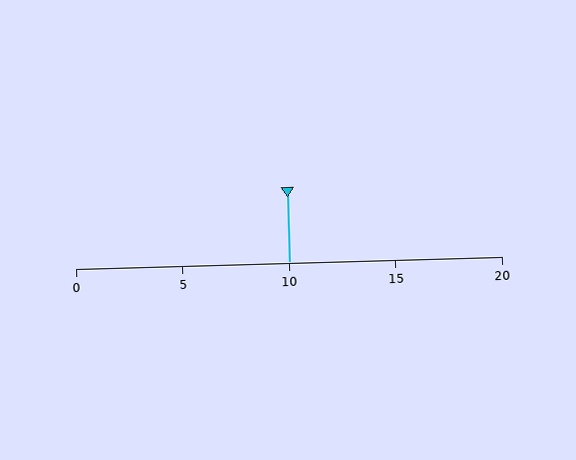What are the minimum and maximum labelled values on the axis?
The axis runs from 0 to 20.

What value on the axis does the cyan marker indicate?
The marker indicates approximately 10.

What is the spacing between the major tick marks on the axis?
The major ticks are spaced 5 apart.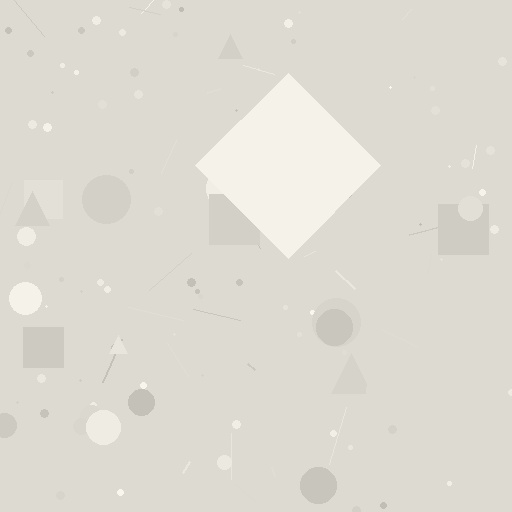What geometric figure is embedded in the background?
A diamond is embedded in the background.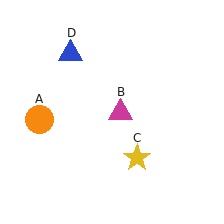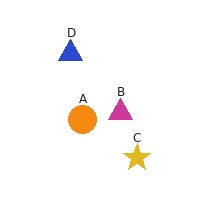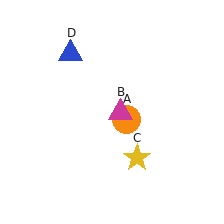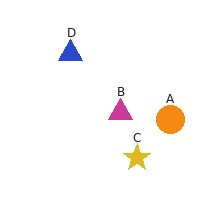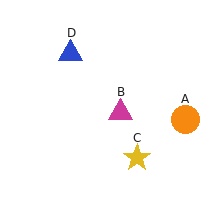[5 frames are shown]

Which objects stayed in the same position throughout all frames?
Magenta triangle (object B) and yellow star (object C) and blue triangle (object D) remained stationary.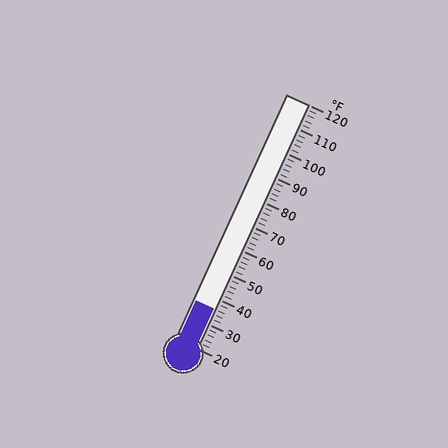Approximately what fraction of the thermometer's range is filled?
The thermometer is filled to approximately 15% of its range.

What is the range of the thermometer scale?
The thermometer scale ranges from 20°F to 120°F.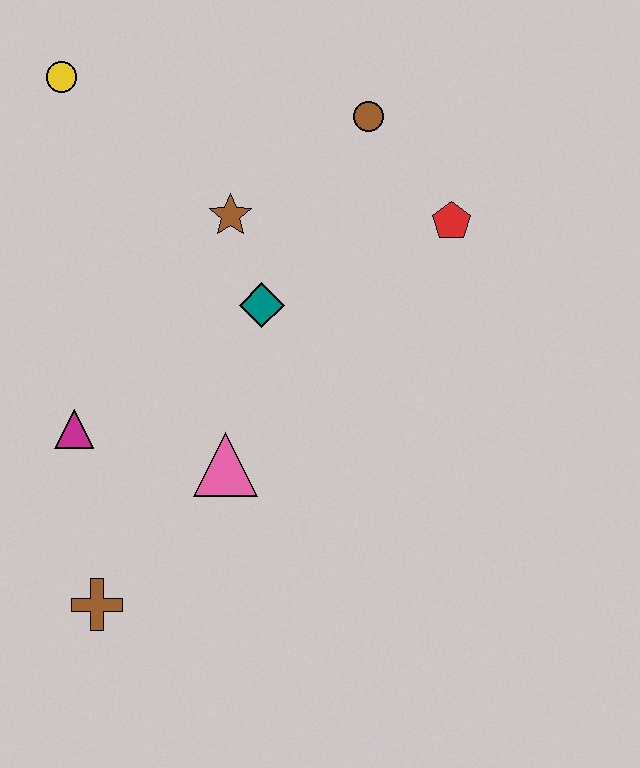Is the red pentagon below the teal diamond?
No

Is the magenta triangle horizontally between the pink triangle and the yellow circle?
Yes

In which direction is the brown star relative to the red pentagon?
The brown star is to the left of the red pentagon.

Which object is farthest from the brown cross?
The brown circle is farthest from the brown cross.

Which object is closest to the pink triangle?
The magenta triangle is closest to the pink triangle.